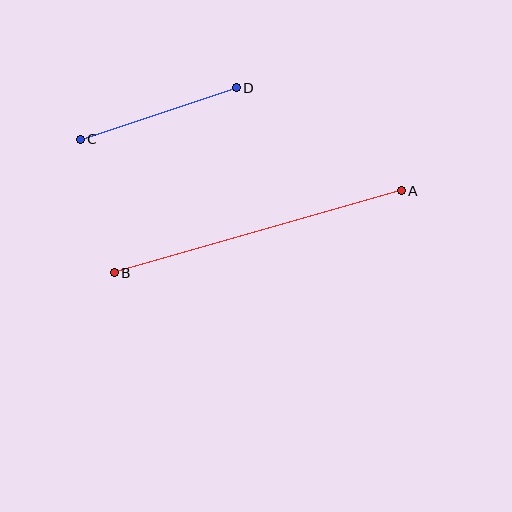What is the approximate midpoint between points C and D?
The midpoint is at approximately (158, 114) pixels.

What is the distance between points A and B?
The distance is approximately 298 pixels.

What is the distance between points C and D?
The distance is approximately 165 pixels.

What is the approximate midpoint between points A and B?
The midpoint is at approximately (258, 232) pixels.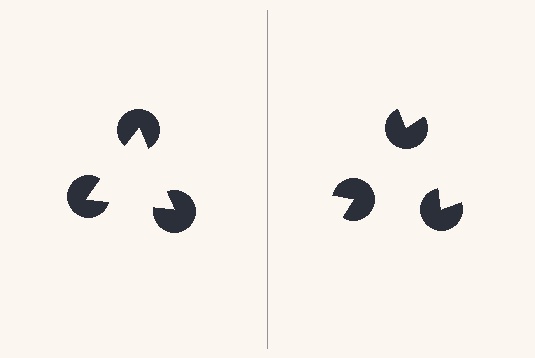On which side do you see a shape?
An illusory triangle appears on the left side. On the right side the wedge cuts are rotated, so no coherent shape forms.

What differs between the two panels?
The pac-man discs are positioned identically on both sides; only the wedge orientations differ. On the left they align to a triangle; on the right they are misaligned.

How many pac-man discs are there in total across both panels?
6 — 3 on each side.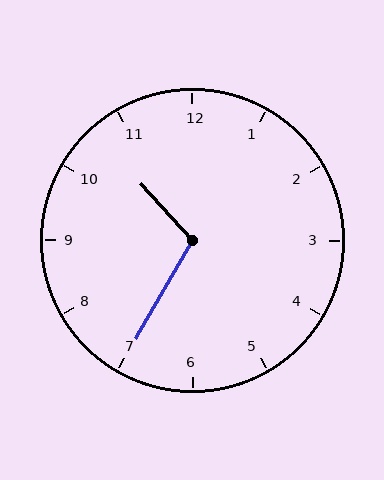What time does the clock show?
10:35.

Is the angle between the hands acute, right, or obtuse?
It is obtuse.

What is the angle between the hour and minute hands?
Approximately 108 degrees.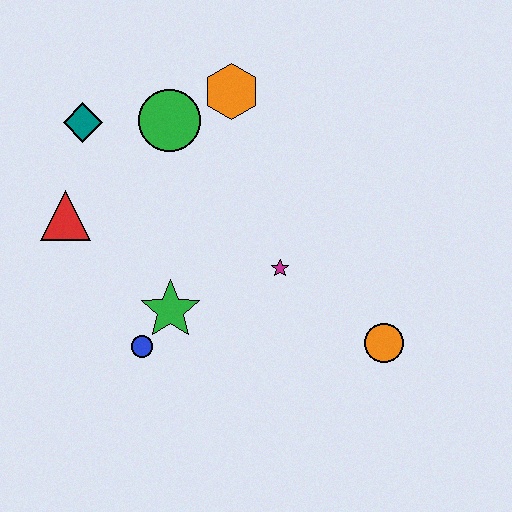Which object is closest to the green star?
The blue circle is closest to the green star.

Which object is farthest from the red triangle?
The orange circle is farthest from the red triangle.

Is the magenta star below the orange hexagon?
Yes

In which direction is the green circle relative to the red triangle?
The green circle is to the right of the red triangle.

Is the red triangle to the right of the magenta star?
No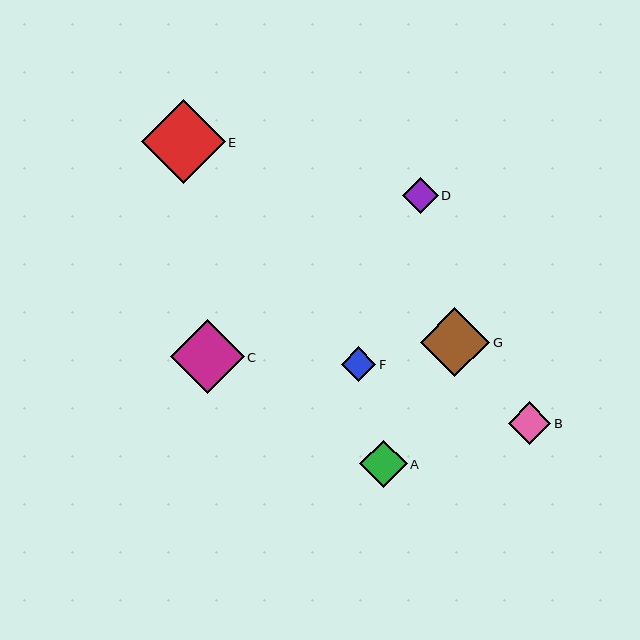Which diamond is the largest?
Diamond E is the largest with a size of approximately 84 pixels.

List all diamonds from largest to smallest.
From largest to smallest: E, C, G, A, B, D, F.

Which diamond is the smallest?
Diamond F is the smallest with a size of approximately 35 pixels.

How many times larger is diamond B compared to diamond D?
Diamond B is approximately 1.2 times the size of diamond D.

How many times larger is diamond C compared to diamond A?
Diamond C is approximately 1.5 times the size of diamond A.